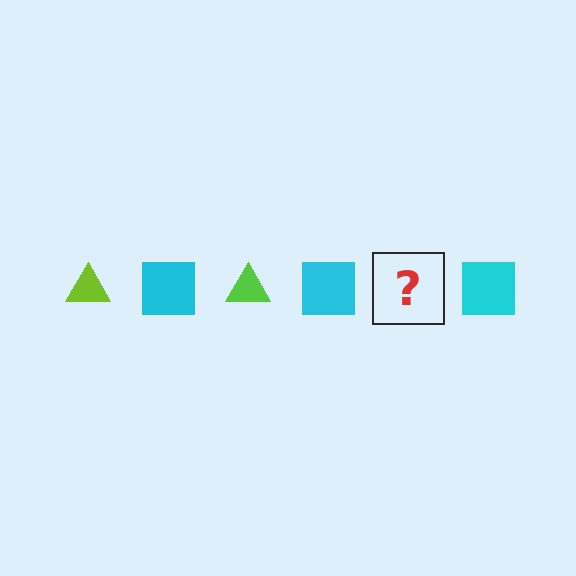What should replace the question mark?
The question mark should be replaced with a lime triangle.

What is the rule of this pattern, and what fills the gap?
The rule is that the pattern alternates between lime triangle and cyan square. The gap should be filled with a lime triangle.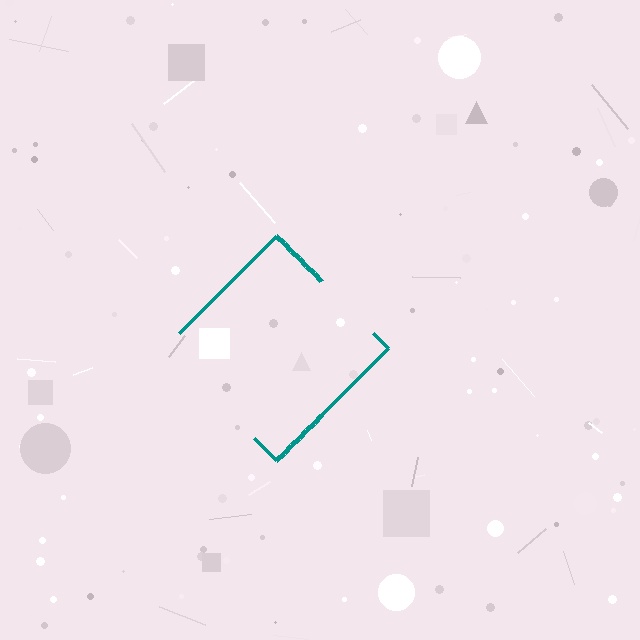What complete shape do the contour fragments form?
The contour fragments form a diamond.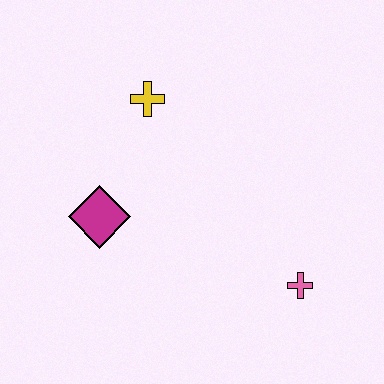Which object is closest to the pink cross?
The magenta diamond is closest to the pink cross.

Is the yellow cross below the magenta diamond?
No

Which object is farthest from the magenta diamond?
The pink cross is farthest from the magenta diamond.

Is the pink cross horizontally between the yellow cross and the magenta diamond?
No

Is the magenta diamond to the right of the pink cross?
No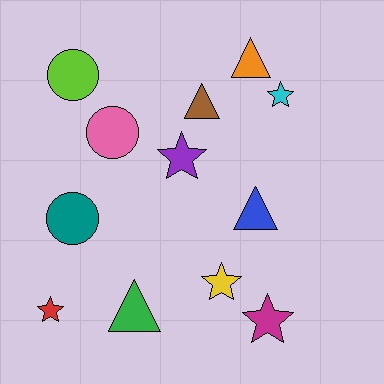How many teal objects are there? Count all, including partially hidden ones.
There is 1 teal object.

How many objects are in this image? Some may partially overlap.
There are 12 objects.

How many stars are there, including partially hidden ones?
There are 5 stars.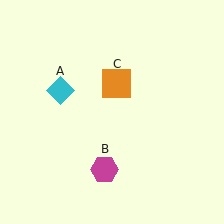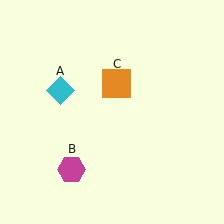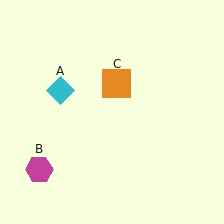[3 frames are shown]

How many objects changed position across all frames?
1 object changed position: magenta hexagon (object B).